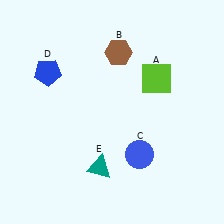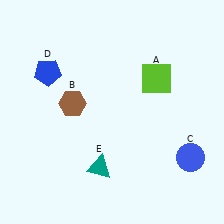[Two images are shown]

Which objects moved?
The objects that moved are: the brown hexagon (B), the blue circle (C).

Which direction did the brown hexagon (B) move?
The brown hexagon (B) moved down.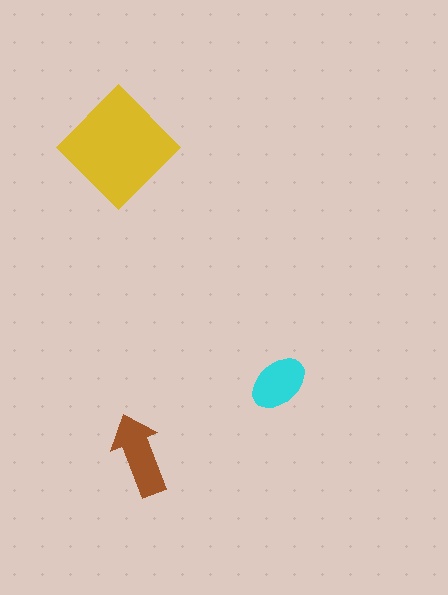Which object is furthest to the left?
The yellow diamond is leftmost.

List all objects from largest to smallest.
The yellow diamond, the brown arrow, the cyan ellipse.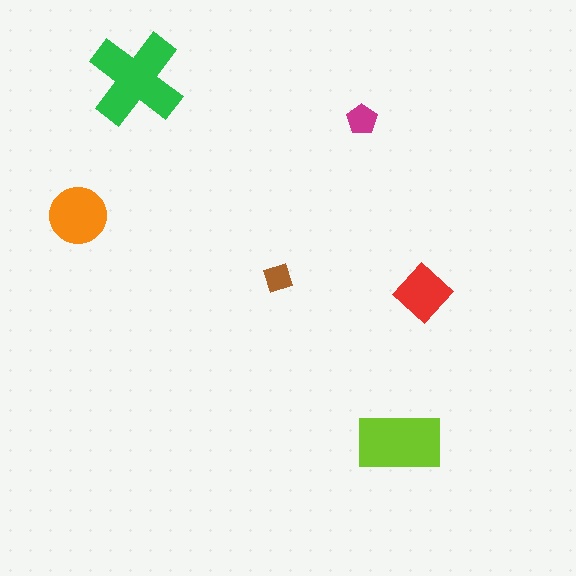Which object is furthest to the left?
The orange circle is leftmost.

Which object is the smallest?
The brown diamond.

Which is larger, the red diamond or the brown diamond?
The red diamond.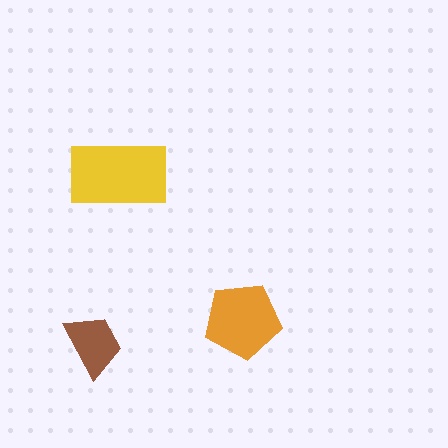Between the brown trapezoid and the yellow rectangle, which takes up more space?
The yellow rectangle.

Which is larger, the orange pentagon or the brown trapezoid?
The orange pentagon.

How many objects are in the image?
There are 3 objects in the image.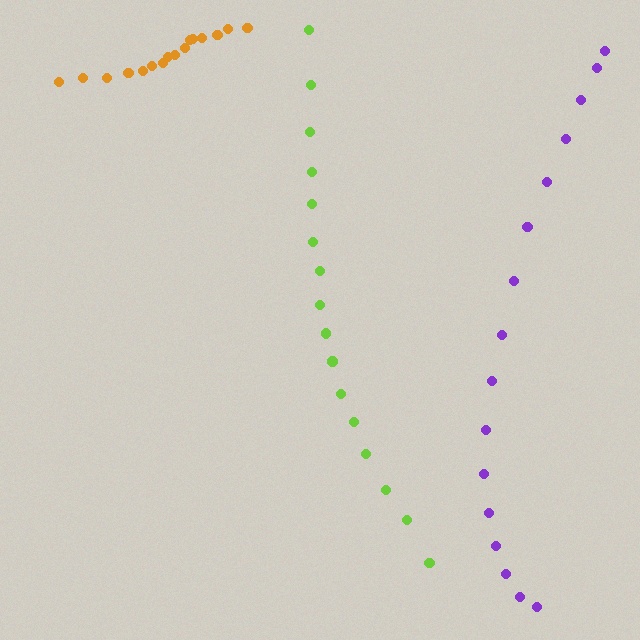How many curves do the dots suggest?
There are 3 distinct paths.